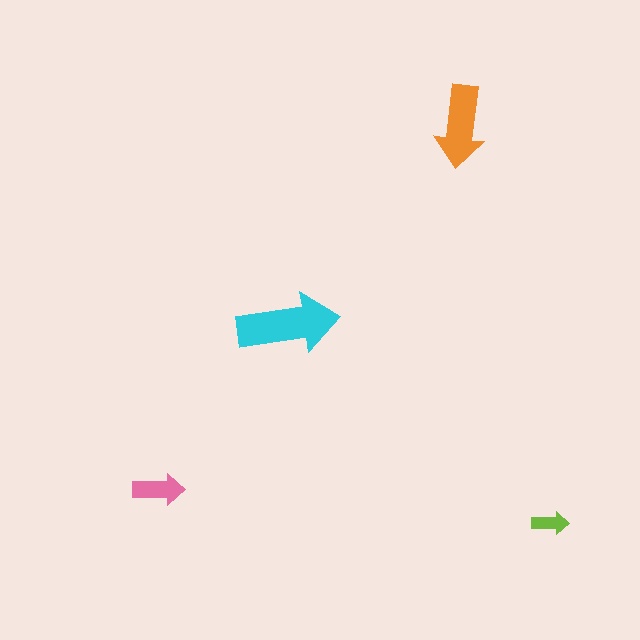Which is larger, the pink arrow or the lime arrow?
The pink one.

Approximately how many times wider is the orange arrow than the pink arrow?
About 1.5 times wider.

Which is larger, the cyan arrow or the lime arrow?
The cyan one.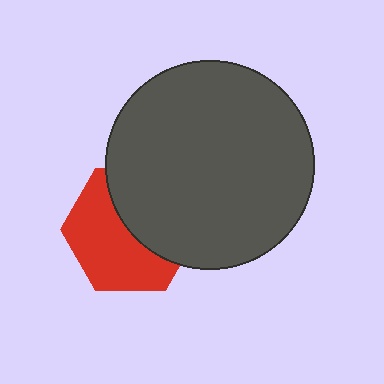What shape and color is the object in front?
The object in front is a dark gray circle.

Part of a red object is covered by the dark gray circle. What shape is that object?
It is a hexagon.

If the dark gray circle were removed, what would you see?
You would see the complete red hexagon.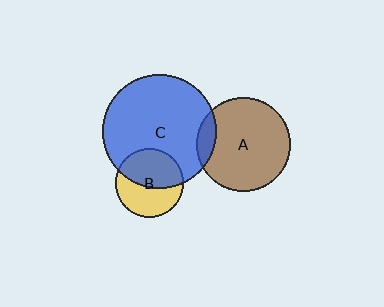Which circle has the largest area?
Circle C (blue).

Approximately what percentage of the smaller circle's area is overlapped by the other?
Approximately 10%.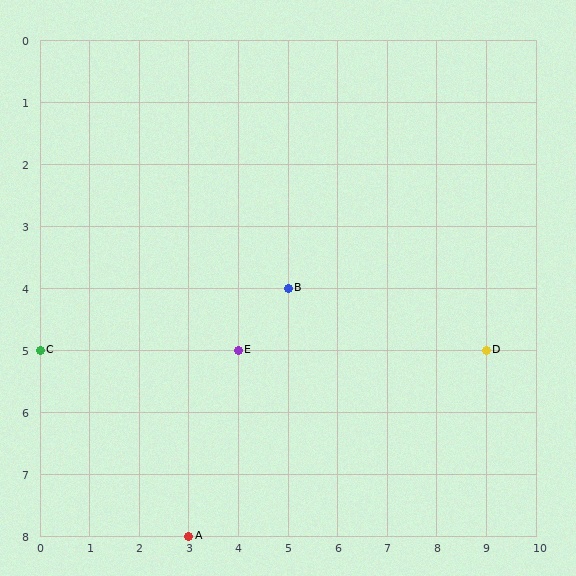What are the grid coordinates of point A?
Point A is at grid coordinates (3, 8).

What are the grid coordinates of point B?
Point B is at grid coordinates (5, 4).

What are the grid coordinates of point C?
Point C is at grid coordinates (0, 5).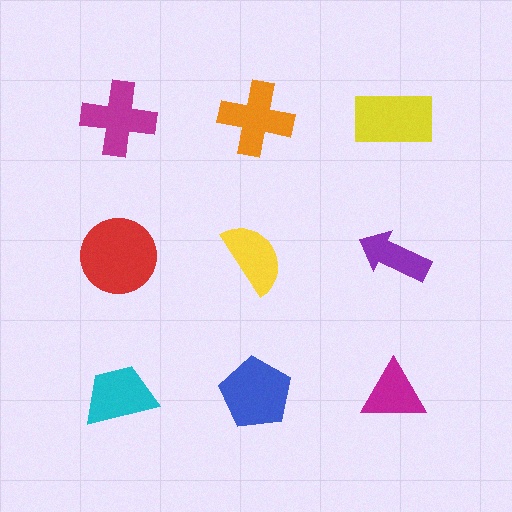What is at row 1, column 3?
A yellow rectangle.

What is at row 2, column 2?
A yellow semicircle.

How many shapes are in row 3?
3 shapes.